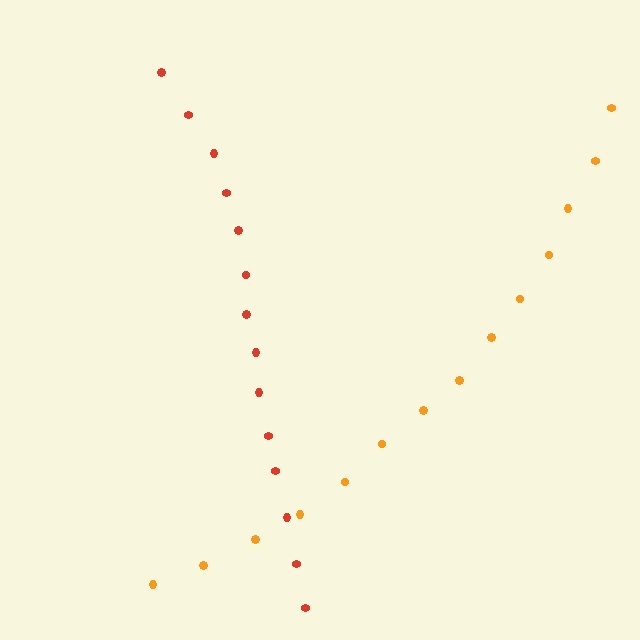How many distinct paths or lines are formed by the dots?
There are 2 distinct paths.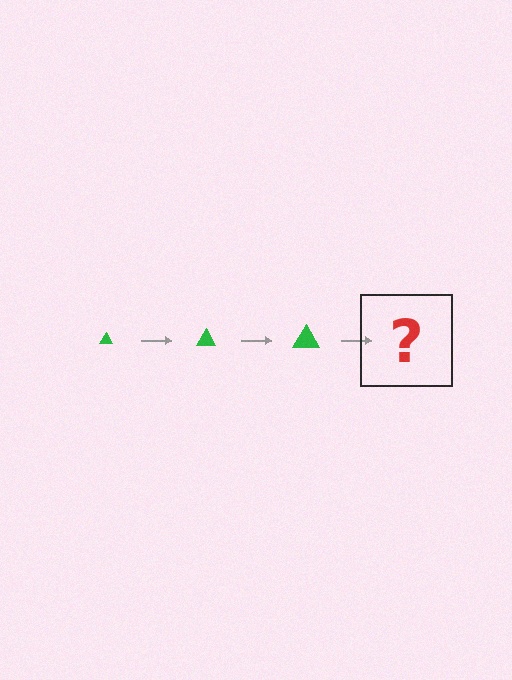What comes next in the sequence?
The next element should be a green triangle, larger than the previous one.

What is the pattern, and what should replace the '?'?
The pattern is that the triangle gets progressively larger each step. The '?' should be a green triangle, larger than the previous one.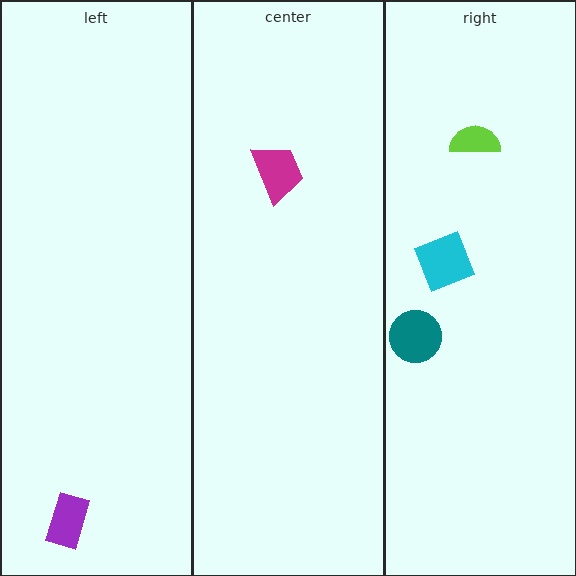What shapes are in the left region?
The purple rectangle.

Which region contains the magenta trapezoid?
The center region.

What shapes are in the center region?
The magenta trapezoid.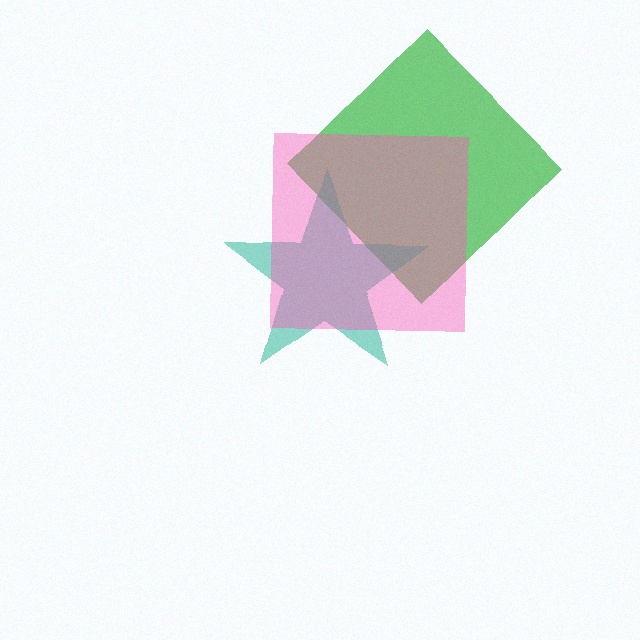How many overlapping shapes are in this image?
There are 3 overlapping shapes in the image.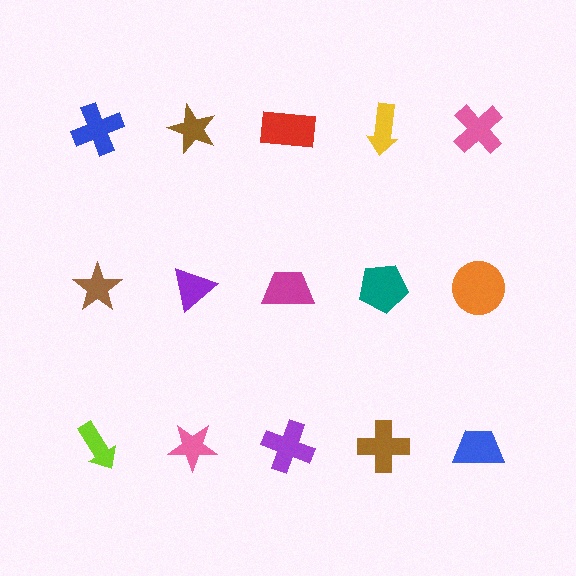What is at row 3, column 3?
A purple cross.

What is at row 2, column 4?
A teal pentagon.